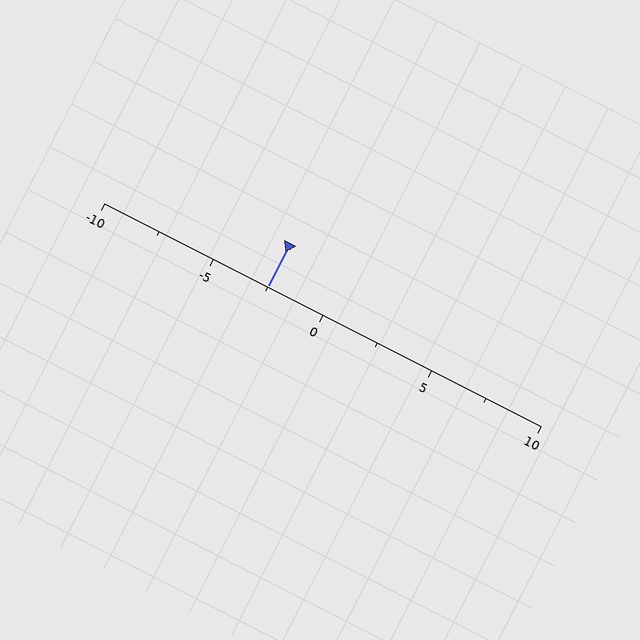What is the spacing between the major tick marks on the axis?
The major ticks are spaced 5 apart.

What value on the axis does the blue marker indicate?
The marker indicates approximately -2.5.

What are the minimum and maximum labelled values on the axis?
The axis runs from -10 to 10.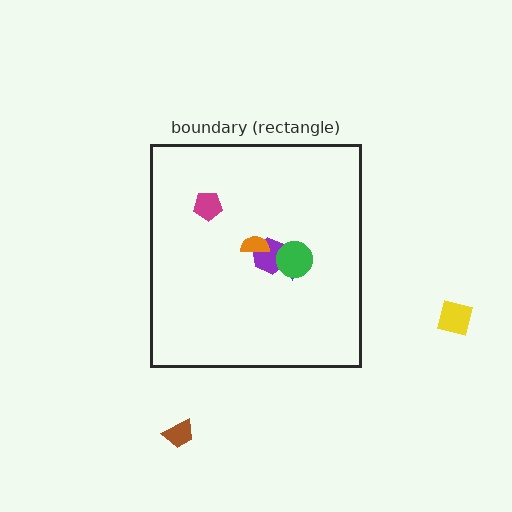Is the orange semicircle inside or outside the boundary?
Inside.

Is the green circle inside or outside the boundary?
Inside.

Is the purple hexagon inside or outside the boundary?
Inside.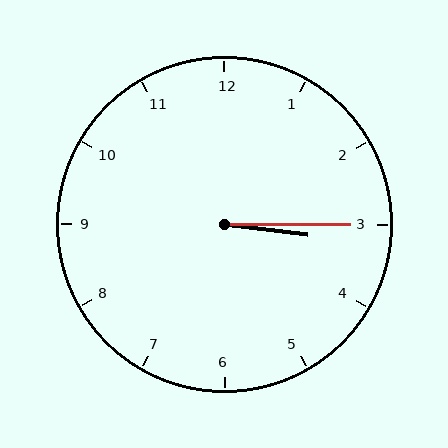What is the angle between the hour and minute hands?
Approximately 8 degrees.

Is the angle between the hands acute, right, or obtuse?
It is acute.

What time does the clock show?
3:15.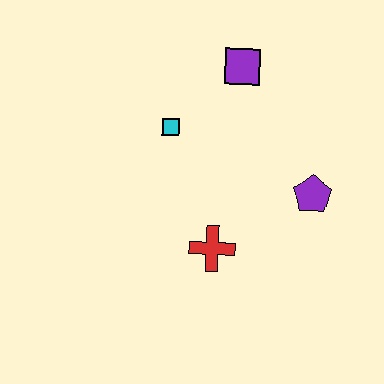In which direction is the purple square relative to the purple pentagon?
The purple square is above the purple pentagon.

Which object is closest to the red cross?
The purple pentagon is closest to the red cross.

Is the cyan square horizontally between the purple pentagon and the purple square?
No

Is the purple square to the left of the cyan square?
No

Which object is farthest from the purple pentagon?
The cyan square is farthest from the purple pentagon.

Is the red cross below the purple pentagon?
Yes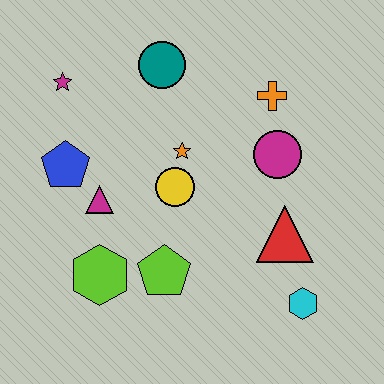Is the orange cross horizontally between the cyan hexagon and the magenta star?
Yes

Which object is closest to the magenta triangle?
The blue pentagon is closest to the magenta triangle.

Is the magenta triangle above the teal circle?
No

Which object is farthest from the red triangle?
The magenta star is farthest from the red triangle.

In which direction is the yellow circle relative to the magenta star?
The yellow circle is to the right of the magenta star.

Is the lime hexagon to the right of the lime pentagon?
No